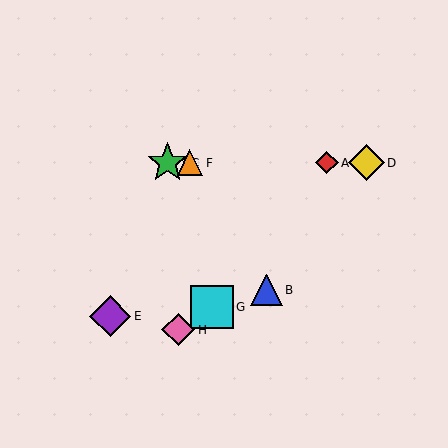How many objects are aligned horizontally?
4 objects (A, C, D, F) are aligned horizontally.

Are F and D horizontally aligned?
Yes, both are at y≈163.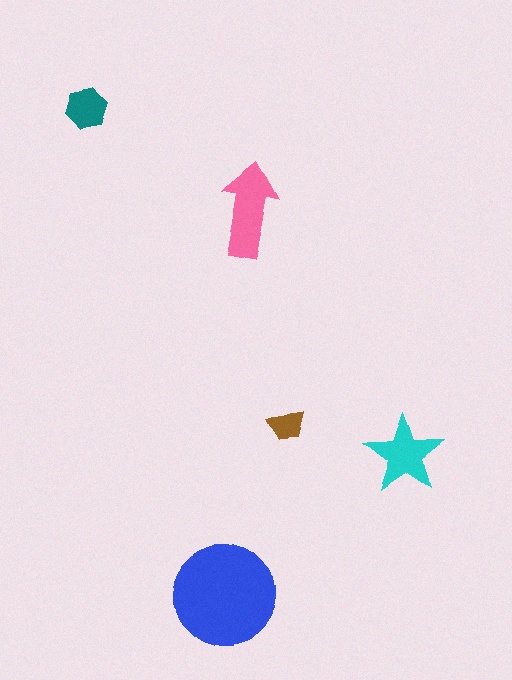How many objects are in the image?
There are 5 objects in the image.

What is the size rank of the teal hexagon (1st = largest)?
4th.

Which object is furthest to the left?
The teal hexagon is leftmost.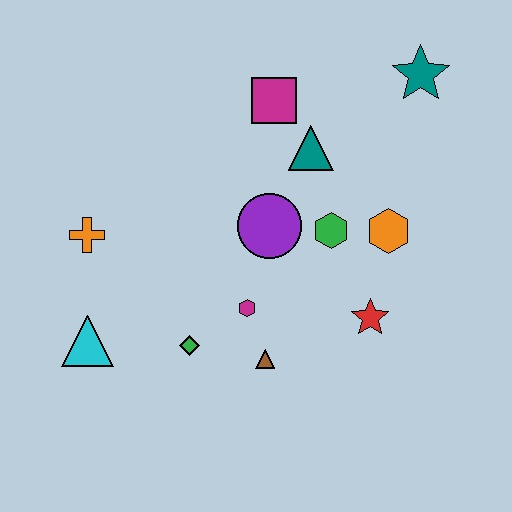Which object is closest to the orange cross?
The cyan triangle is closest to the orange cross.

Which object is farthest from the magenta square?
The cyan triangle is farthest from the magenta square.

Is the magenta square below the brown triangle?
No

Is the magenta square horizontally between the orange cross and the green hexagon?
Yes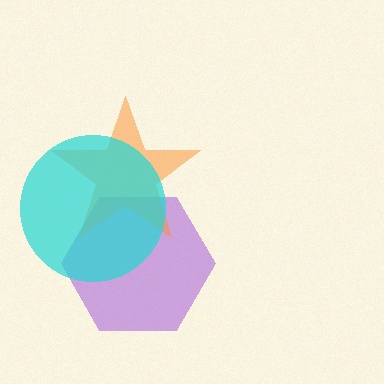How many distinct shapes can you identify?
There are 3 distinct shapes: a purple hexagon, an orange star, a cyan circle.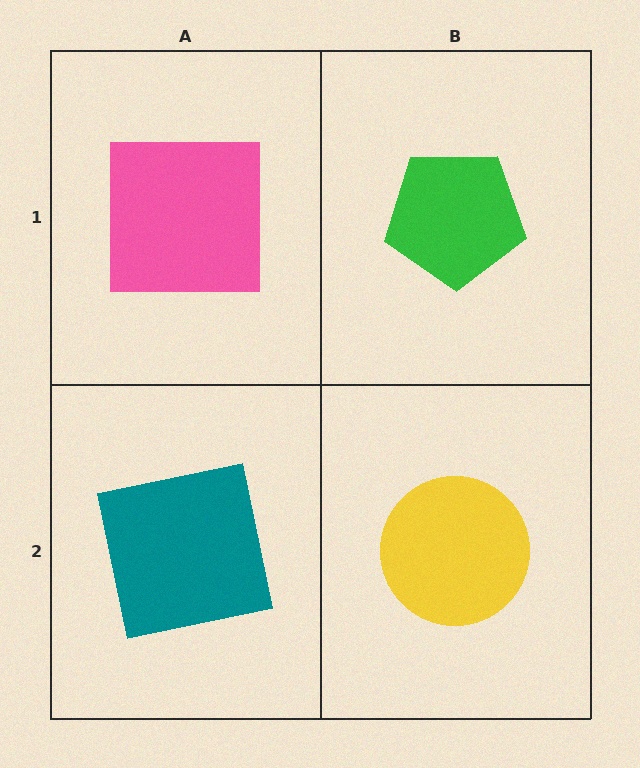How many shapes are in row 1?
2 shapes.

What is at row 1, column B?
A green pentagon.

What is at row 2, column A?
A teal square.